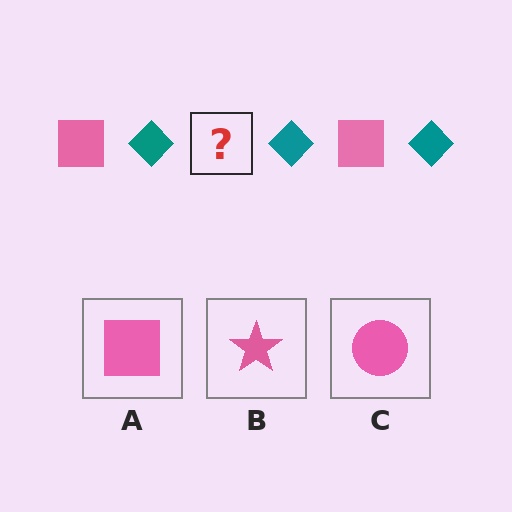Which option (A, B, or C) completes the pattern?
A.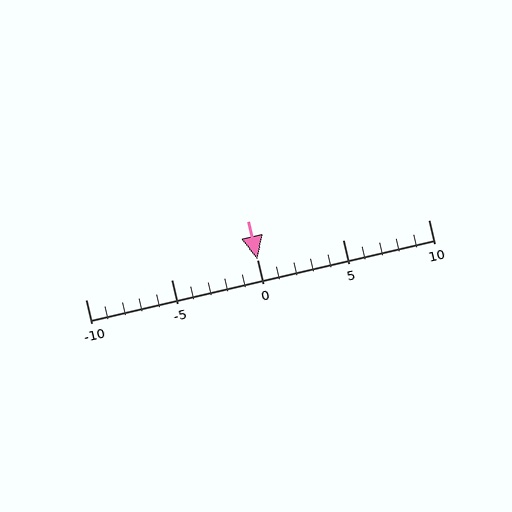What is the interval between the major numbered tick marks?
The major tick marks are spaced 5 units apart.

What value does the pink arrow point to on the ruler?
The pink arrow points to approximately 0.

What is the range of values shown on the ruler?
The ruler shows values from -10 to 10.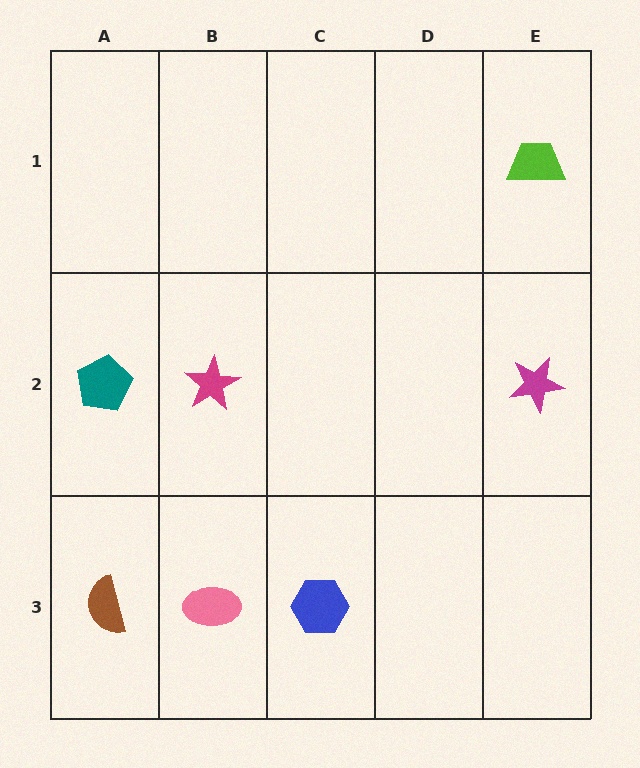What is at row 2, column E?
A magenta star.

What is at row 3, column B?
A pink ellipse.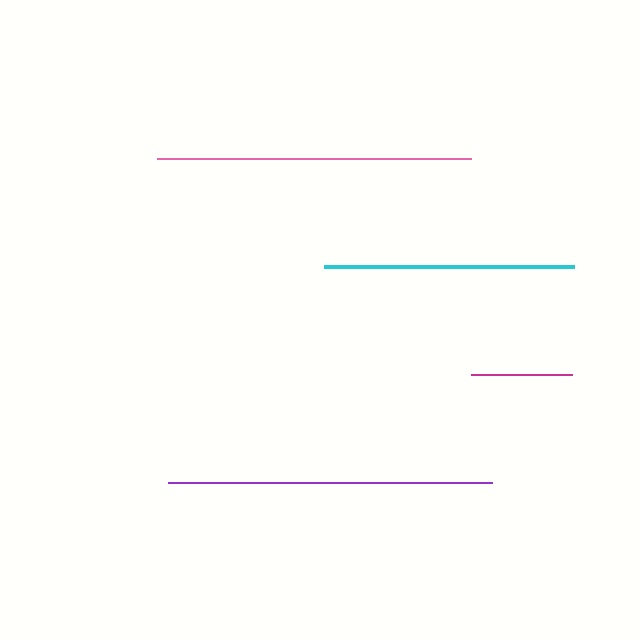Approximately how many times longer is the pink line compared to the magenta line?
The pink line is approximately 3.1 times the length of the magenta line.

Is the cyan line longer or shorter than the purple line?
The purple line is longer than the cyan line.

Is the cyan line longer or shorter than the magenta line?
The cyan line is longer than the magenta line.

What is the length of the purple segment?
The purple segment is approximately 324 pixels long.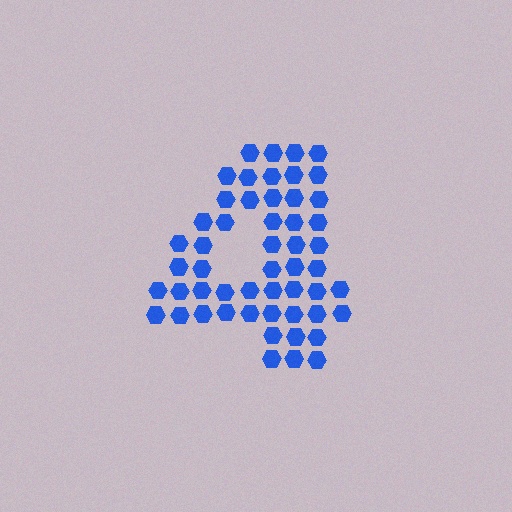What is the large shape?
The large shape is the digit 4.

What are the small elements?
The small elements are hexagons.